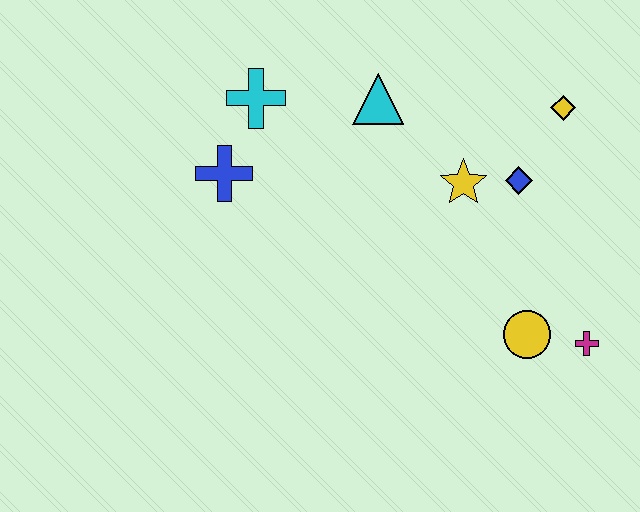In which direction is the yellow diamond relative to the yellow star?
The yellow diamond is to the right of the yellow star.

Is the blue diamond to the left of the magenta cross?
Yes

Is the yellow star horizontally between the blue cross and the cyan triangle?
No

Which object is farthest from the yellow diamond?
The blue cross is farthest from the yellow diamond.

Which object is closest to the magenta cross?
The yellow circle is closest to the magenta cross.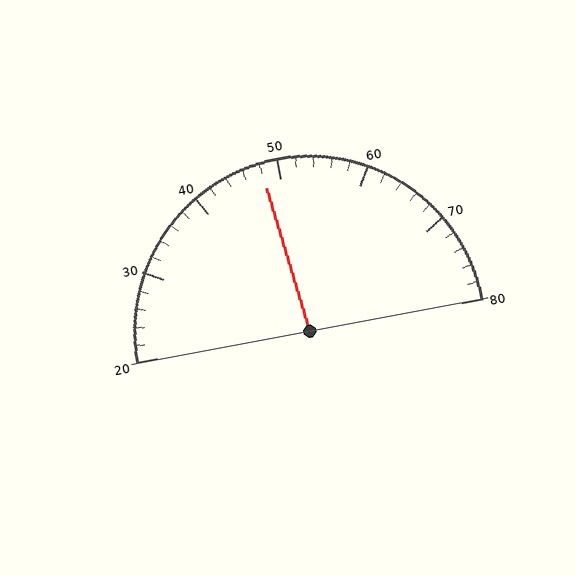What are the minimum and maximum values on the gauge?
The gauge ranges from 20 to 80.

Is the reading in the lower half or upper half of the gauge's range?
The reading is in the lower half of the range (20 to 80).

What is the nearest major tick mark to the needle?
The nearest major tick mark is 50.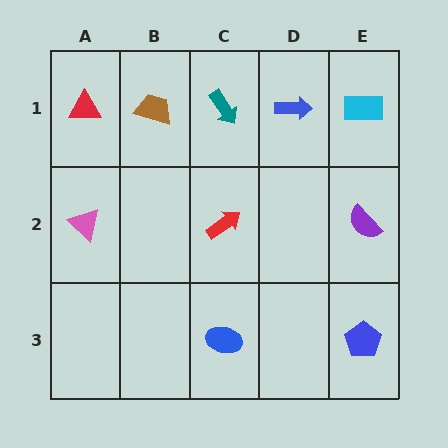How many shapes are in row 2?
3 shapes.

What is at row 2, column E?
A purple semicircle.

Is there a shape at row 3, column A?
No, that cell is empty.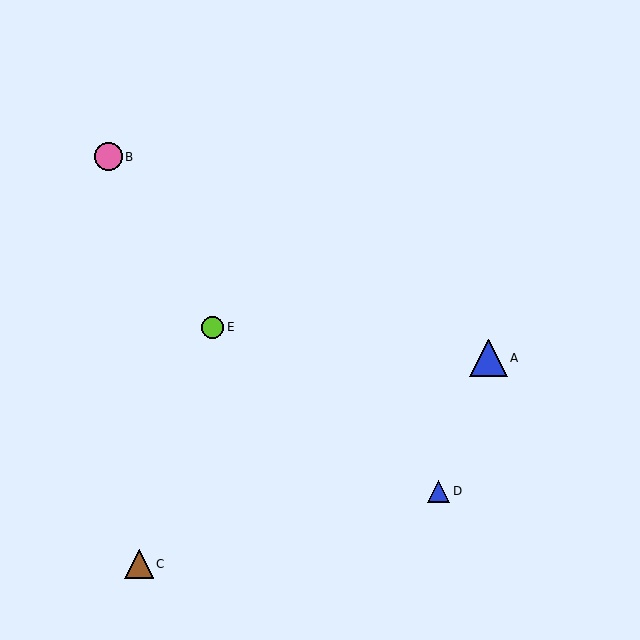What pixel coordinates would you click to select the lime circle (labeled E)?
Click at (212, 327) to select the lime circle E.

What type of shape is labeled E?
Shape E is a lime circle.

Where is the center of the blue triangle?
The center of the blue triangle is at (488, 358).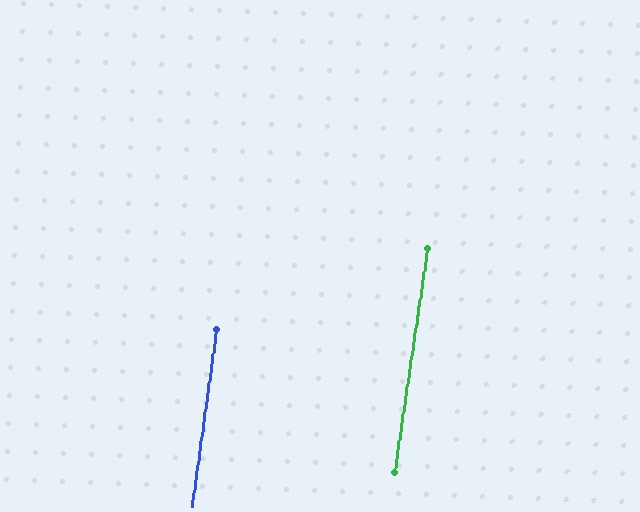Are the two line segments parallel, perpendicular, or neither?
Parallel — their directions differ by only 0.1°.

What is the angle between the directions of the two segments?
Approximately 0 degrees.